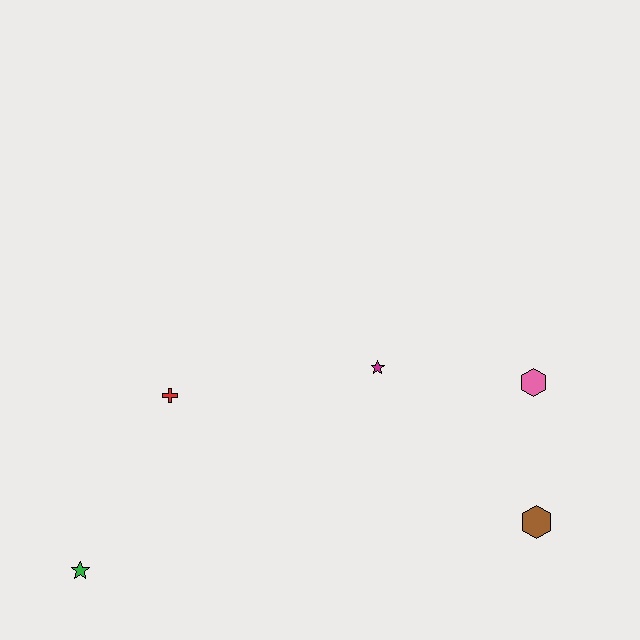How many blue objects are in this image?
There are no blue objects.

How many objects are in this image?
There are 5 objects.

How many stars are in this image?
There are 2 stars.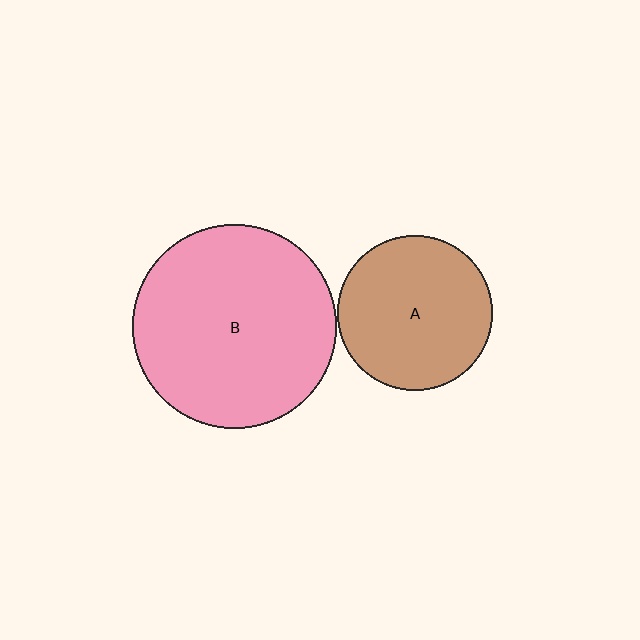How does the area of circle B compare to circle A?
Approximately 1.7 times.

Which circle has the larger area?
Circle B (pink).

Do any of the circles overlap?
No, none of the circles overlap.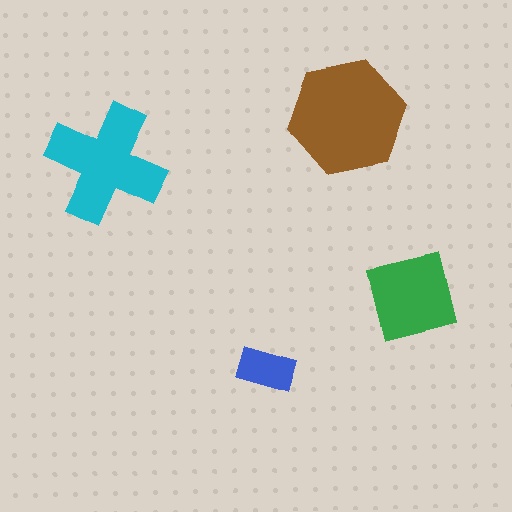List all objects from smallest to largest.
The blue rectangle, the green square, the cyan cross, the brown hexagon.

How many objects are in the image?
There are 4 objects in the image.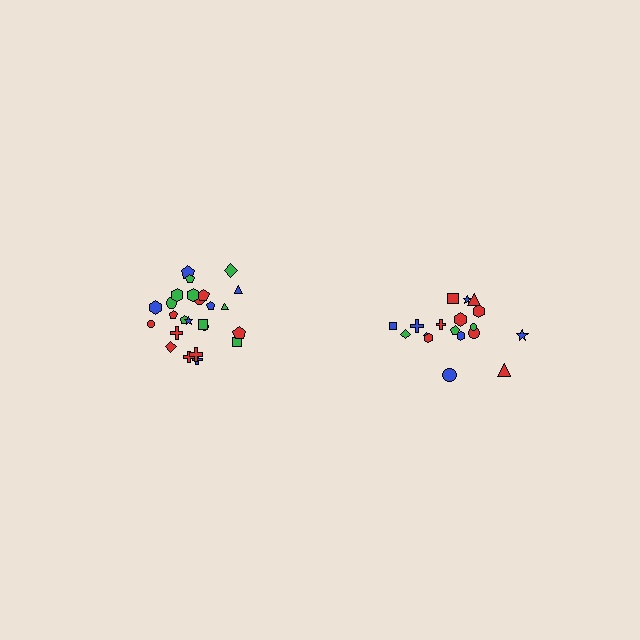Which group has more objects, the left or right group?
The left group.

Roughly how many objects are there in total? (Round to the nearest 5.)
Roughly 45 objects in total.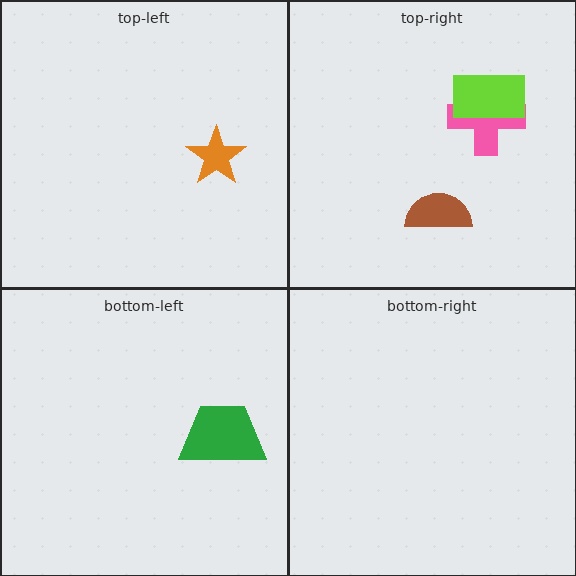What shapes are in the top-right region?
The pink cross, the brown semicircle, the lime rectangle.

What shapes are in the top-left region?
The orange star.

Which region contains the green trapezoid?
The bottom-left region.